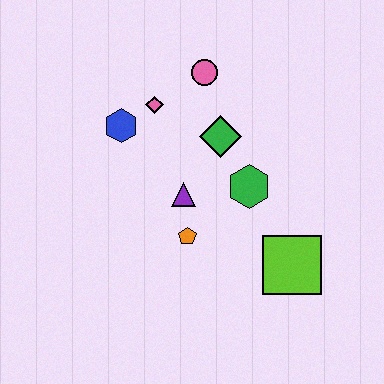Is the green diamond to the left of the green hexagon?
Yes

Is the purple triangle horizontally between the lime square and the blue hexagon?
Yes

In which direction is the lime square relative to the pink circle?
The lime square is below the pink circle.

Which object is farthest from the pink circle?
The lime square is farthest from the pink circle.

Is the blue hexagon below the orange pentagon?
No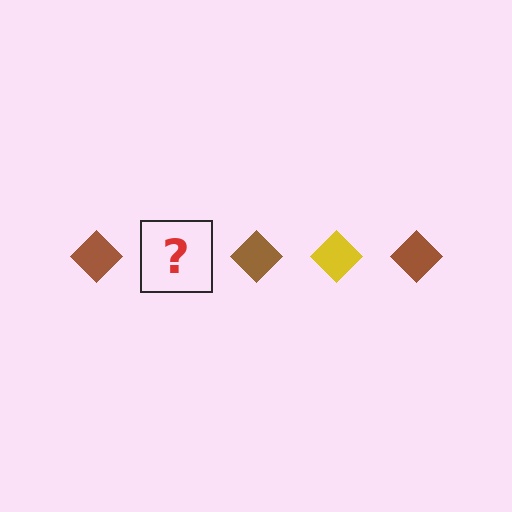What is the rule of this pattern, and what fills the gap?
The rule is that the pattern cycles through brown, yellow diamonds. The gap should be filled with a yellow diamond.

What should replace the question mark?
The question mark should be replaced with a yellow diamond.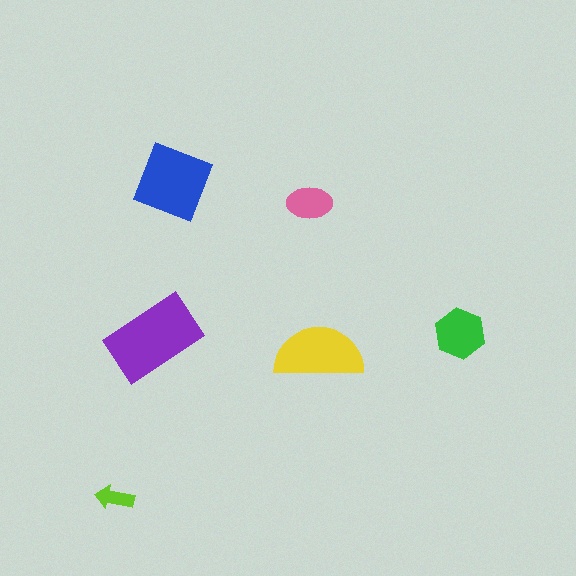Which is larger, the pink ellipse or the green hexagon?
The green hexagon.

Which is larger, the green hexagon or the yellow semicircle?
The yellow semicircle.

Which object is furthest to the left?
The lime arrow is leftmost.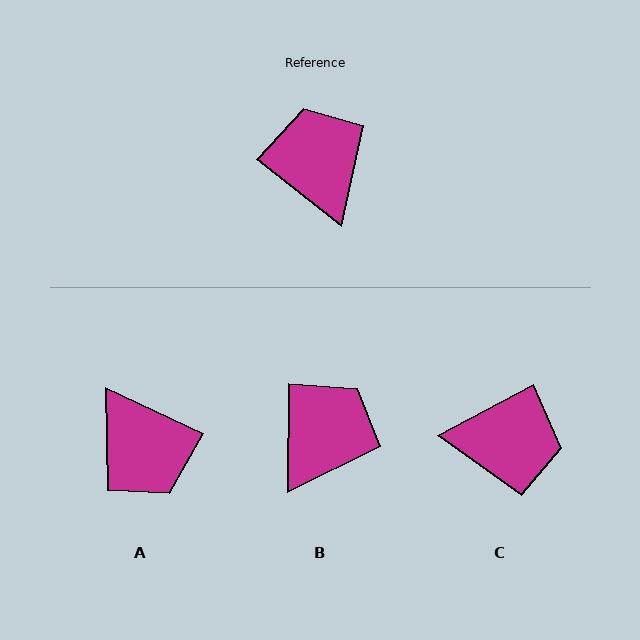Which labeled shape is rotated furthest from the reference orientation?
A, about 167 degrees away.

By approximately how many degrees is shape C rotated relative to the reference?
Approximately 114 degrees clockwise.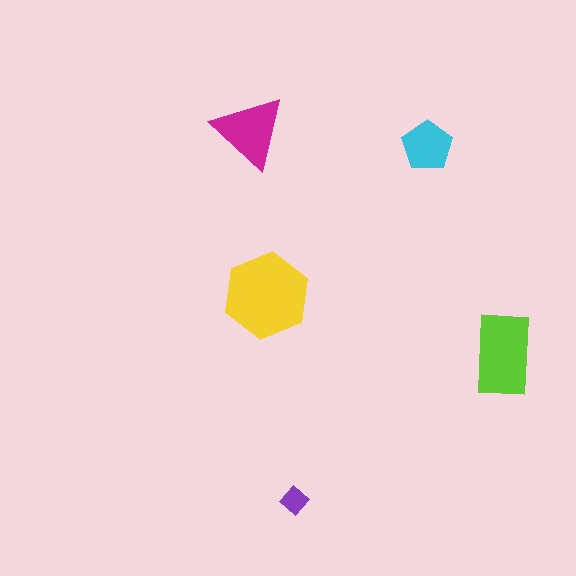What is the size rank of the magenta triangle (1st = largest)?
3rd.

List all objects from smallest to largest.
The purple diamond, the cyan pentagon, the magenta triangle, the lime rectangle, the yellow hexagon.